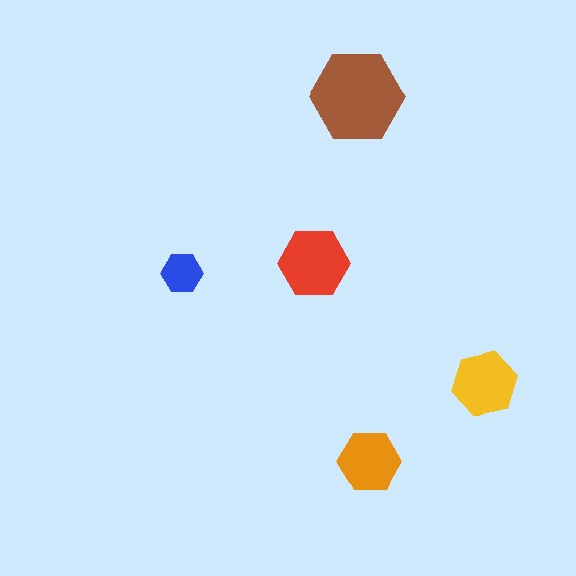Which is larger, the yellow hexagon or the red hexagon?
The red one.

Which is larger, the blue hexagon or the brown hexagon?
The brown one.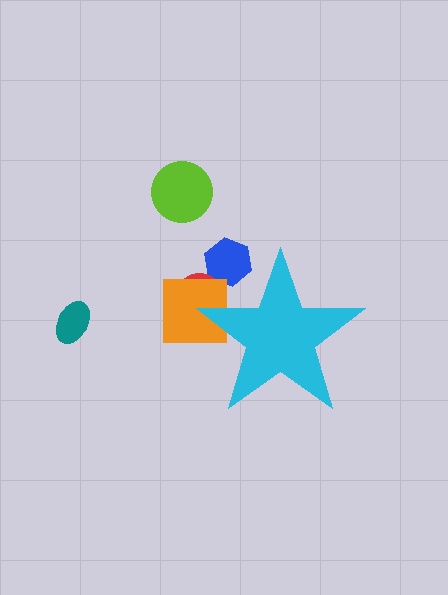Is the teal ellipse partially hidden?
No, the teal ellipse is fully visible.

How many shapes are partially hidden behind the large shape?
3 shapes are partially hidden.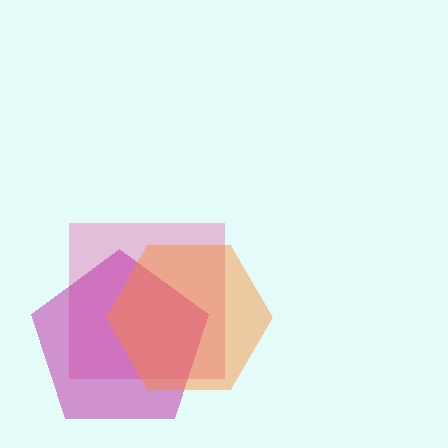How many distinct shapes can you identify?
There are 3 distinct shapes: a pink square, a magenta pentagon, an orange hexagon.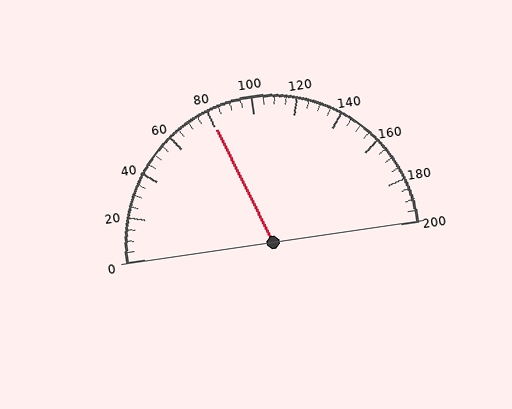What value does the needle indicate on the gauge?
The needle indicates approximately 80.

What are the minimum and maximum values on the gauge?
The gauge ranges from 0 to 200.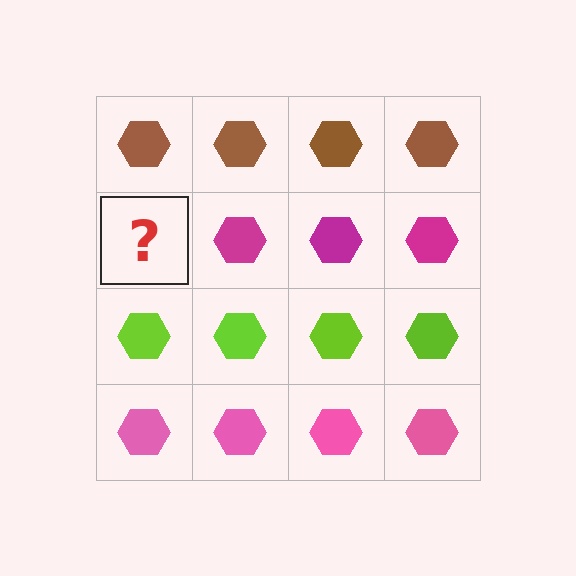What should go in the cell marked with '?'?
The missing cell should contain a magenta hexagon.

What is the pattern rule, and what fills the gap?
The rule is that each row has a consistent color. The gap should be filled with a magenta hexagon.